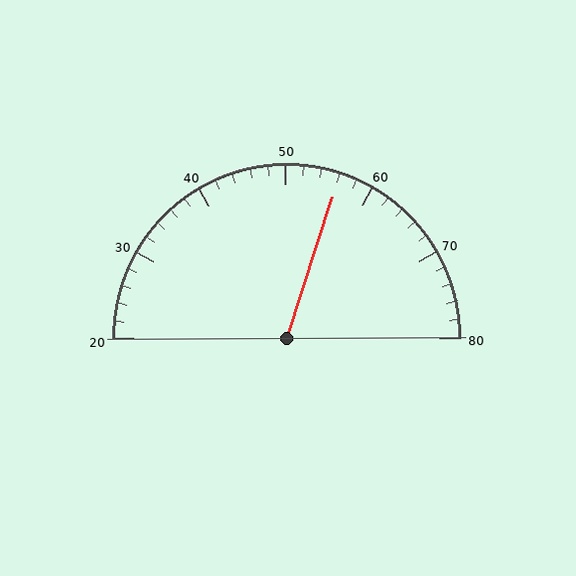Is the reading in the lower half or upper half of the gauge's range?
The reading is in the upper half of the range (20 to 80).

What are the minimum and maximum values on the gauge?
The gauge ranges from 20 to 80.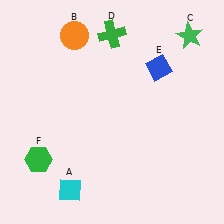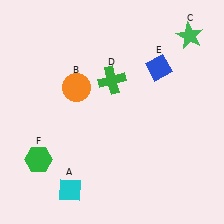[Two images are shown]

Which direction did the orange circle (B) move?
The orange circle (B) moved down.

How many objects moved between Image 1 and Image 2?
2 objects moved between the two images.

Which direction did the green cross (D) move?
The green cross (D) moved down.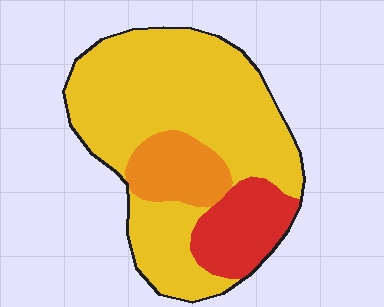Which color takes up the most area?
Yellow, at roughly 70%.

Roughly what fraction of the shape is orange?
Orange takes up about one eighth (1/8) of the shape.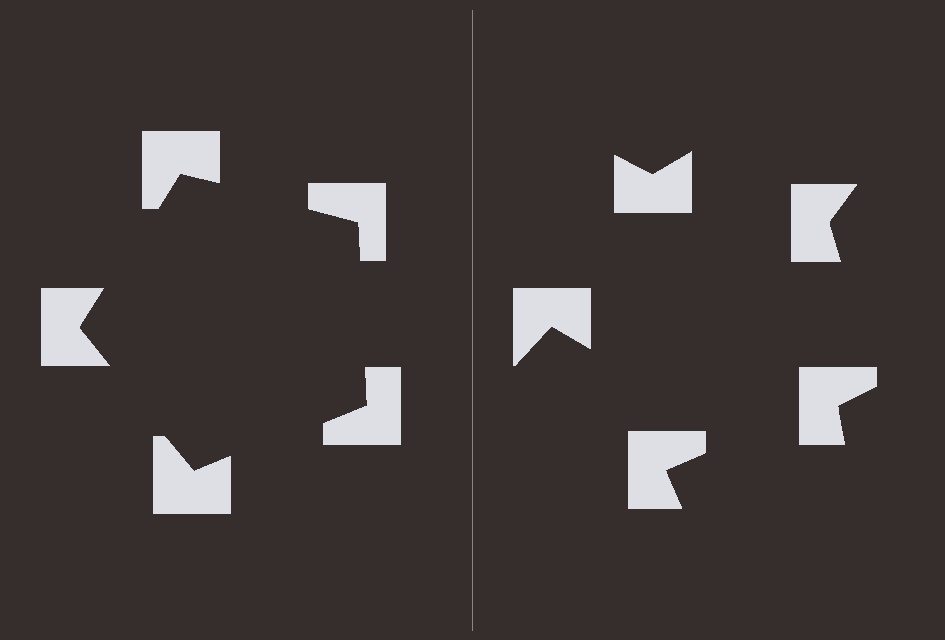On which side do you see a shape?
An illusory pentagon appears on the left side. On the right side the wedge cuts are rotated, so no coherent shape forms.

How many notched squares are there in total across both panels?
10 — 5 on each side.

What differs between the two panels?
The notched squares are positioned identically on both sides; only the wedge orientations differ. On the left they align to a pentagon; on the right they are misaligned.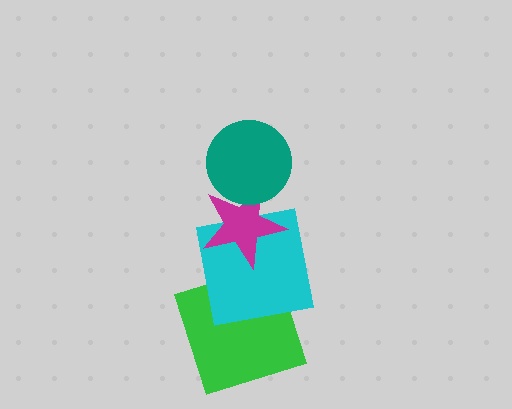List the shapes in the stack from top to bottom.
From top to bottom: the teal circle, the magenta star, the cyan square, the green square.